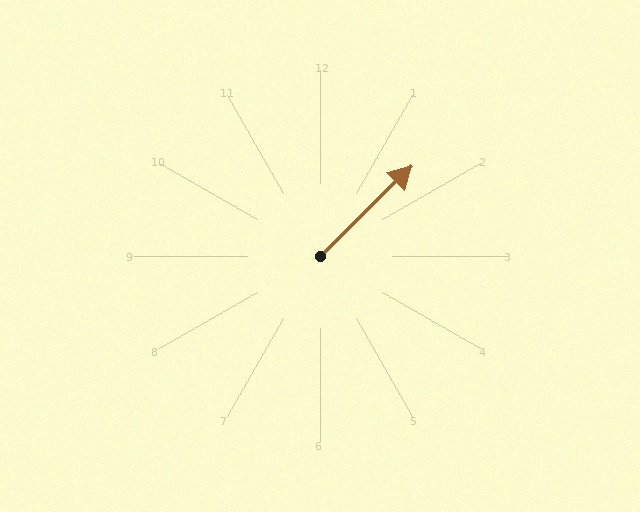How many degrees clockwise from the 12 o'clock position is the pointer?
Approximately 45 degrees.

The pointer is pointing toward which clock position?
Roughly 2 o'clock.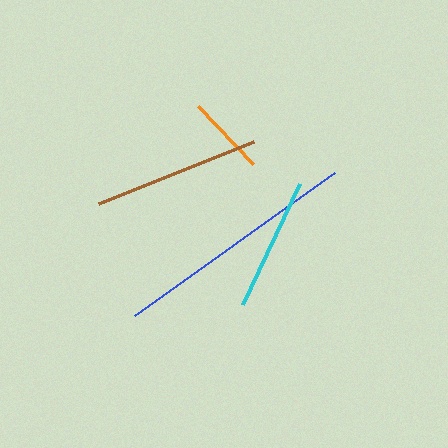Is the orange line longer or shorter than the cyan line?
The cyan line is longer than the orange line.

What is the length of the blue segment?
The blue segment is approximately 246 pixels long.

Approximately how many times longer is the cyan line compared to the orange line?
The cyan line is approximately 1.7 times the length of the orange line.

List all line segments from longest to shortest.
From longest to shortest: blue, brown, cyan, orange.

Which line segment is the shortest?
The orange line is the shortest at approximately 80 pixels.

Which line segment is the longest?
The blue line is the longest at approximately 246 pixels.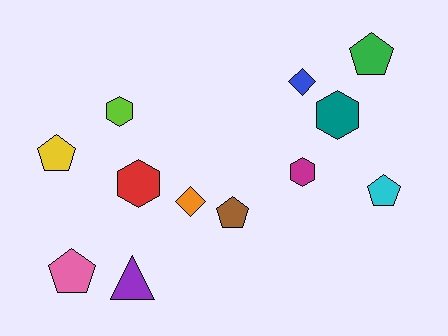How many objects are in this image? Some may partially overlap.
There are 12 objects.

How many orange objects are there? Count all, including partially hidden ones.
There is 1 orange object.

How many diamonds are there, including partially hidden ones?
There are 2 diamonds.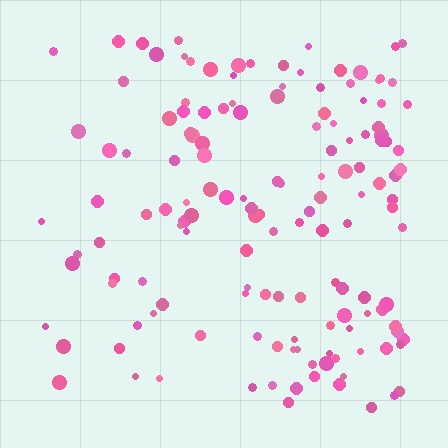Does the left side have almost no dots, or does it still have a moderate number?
Still a moderate number, just noticeably fewer than the right.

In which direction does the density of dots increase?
From left to right, with the right side densest.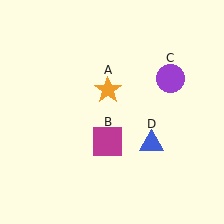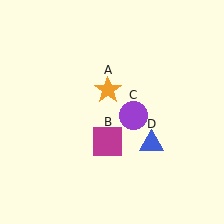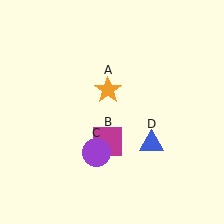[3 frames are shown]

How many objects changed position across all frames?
1 object changed position: purple circle (object C).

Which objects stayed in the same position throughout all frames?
Orange star (object A) and magenta square (object B) and blue triangle (object D) remained stationary.